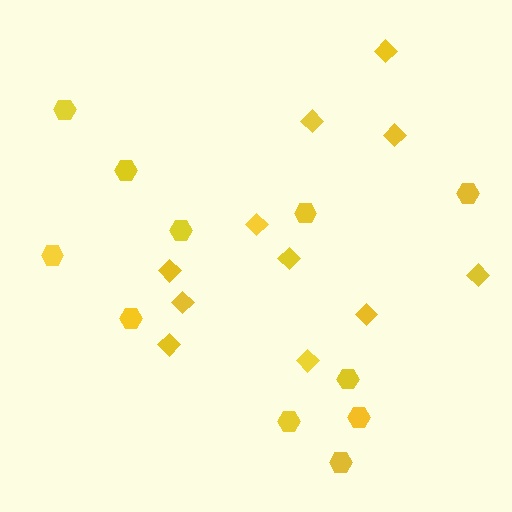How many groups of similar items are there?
There are 2 groups: one group of diamonds (11) and one group of hexagons (11).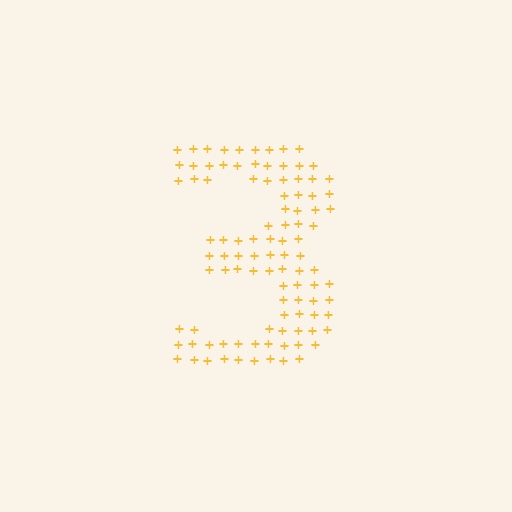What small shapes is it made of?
It is made of small plus signs.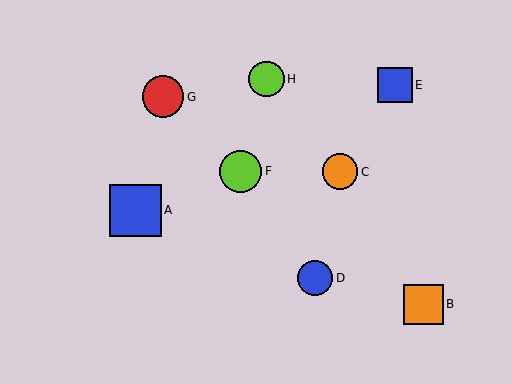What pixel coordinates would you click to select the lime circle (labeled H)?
Click at (266, 79) to select the lime circle H.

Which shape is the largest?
The blue square (labeled A) is the largest.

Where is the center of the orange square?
The center of the orange square is at (423, 304).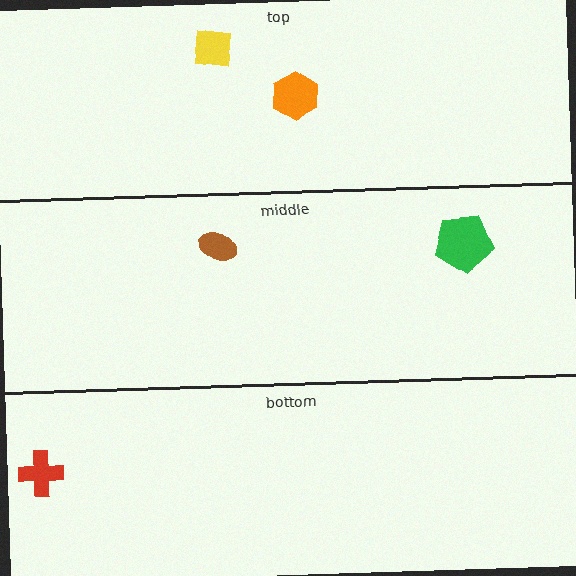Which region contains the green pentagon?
The middle region.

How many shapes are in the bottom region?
1.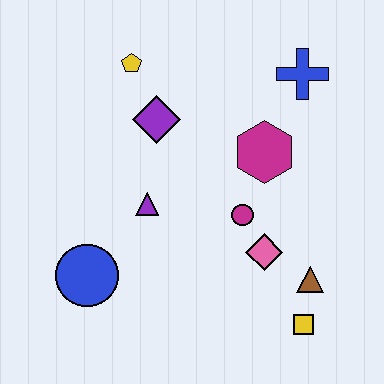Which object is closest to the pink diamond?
The magenta circle is closest to the pink diamond.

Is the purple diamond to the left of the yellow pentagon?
No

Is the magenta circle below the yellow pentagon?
Yes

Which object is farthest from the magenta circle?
The yellow pentagon is farthest from the magenta circle.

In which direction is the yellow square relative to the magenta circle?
The yellow square is below the magenta circle.